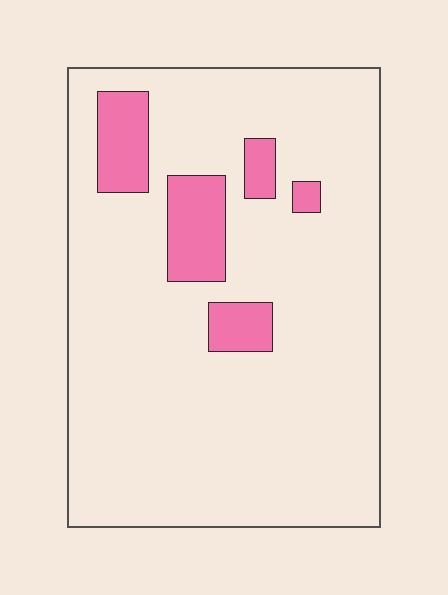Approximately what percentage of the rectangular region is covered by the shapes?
Approximately 10%.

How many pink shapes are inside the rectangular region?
5.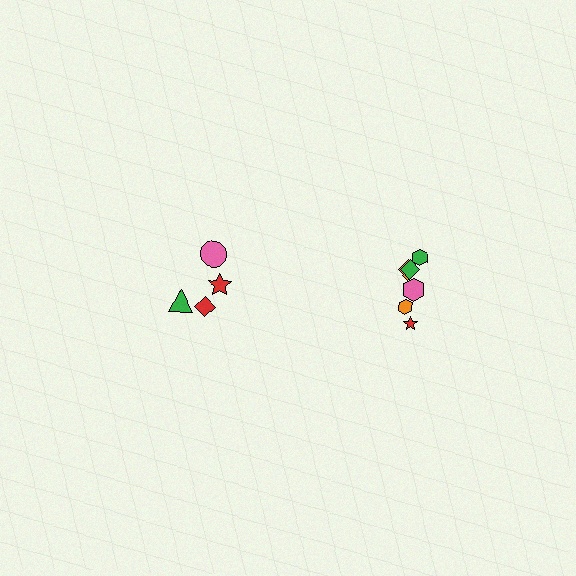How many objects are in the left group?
There are 4 objects.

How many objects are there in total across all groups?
There are 10 objects.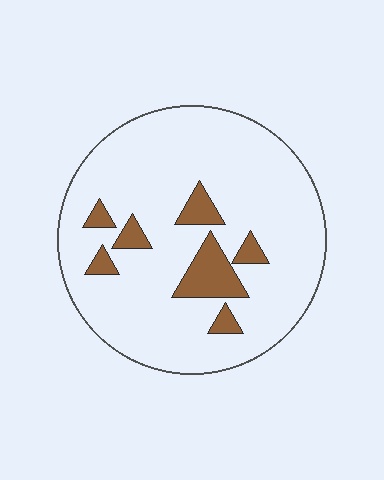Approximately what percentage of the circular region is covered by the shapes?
Approximately 10%.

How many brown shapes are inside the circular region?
7.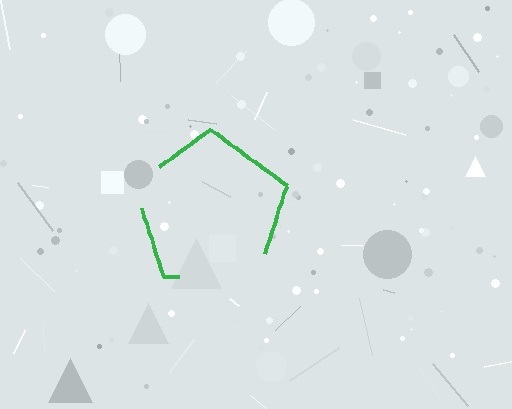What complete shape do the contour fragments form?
The contour fragments form a pentagon.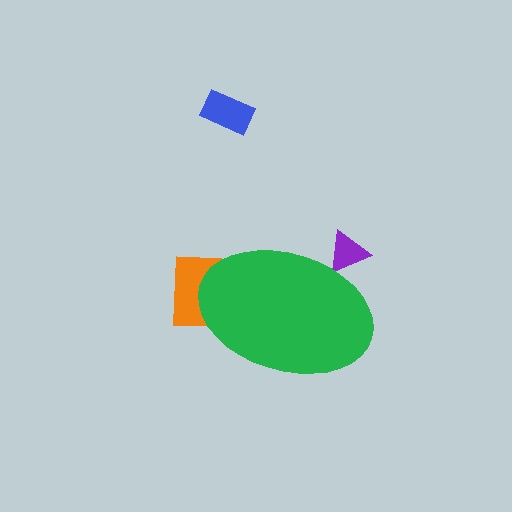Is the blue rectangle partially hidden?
No, the blue rectangle is fully visible.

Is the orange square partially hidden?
Yes, the orange square is partially hidden behind the green ellipse.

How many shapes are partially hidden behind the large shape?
2 shapes are partially hidden.